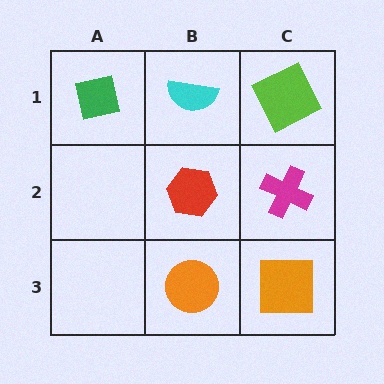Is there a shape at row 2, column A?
No, that cell is empty.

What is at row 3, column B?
An orange circle.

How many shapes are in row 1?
3 shapes.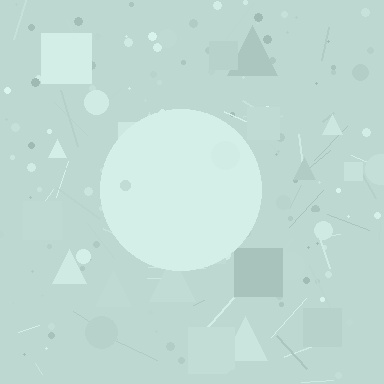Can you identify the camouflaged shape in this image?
The camouflaged shape is a circle.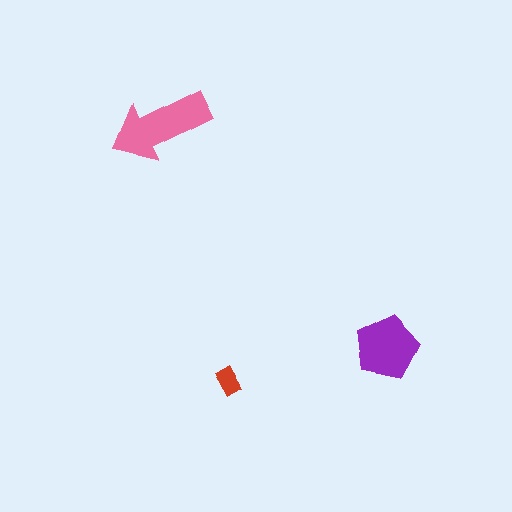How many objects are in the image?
There are 3 objects in the image.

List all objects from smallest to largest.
The red rectangle, the purple pentagon, the pink arrow.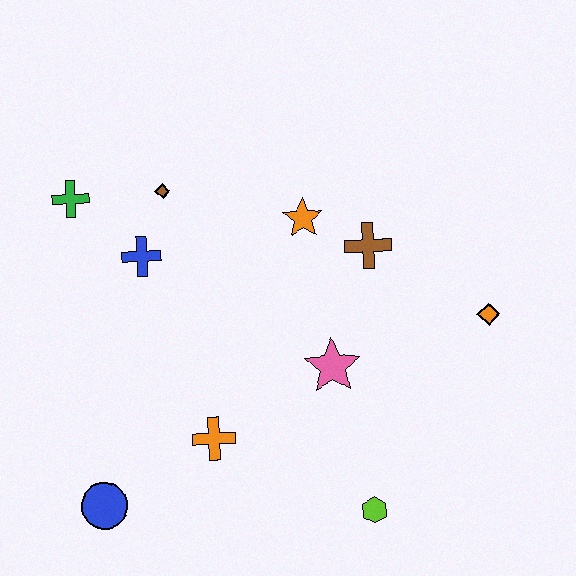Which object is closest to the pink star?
The brown cross is closest to the pink star.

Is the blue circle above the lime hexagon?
Yes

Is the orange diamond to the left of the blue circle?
No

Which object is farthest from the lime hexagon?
The green cross is farthest from the lime hexagon.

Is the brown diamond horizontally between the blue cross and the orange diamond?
Yes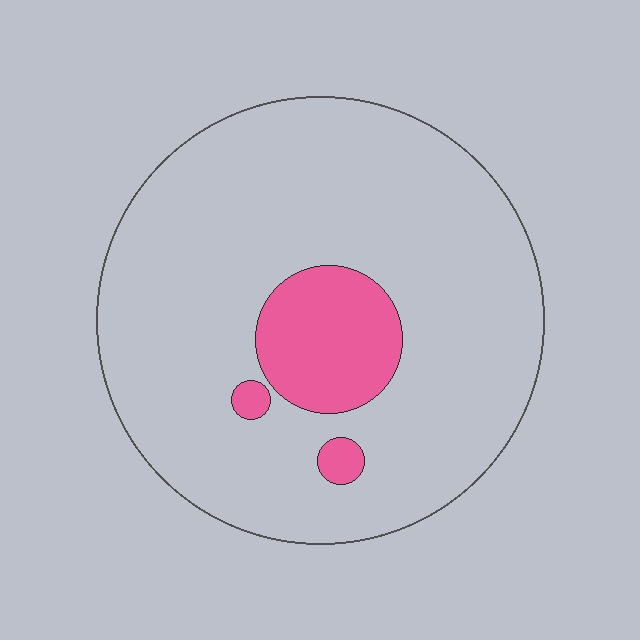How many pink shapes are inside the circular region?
3.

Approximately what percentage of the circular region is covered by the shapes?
Approximately 15%.